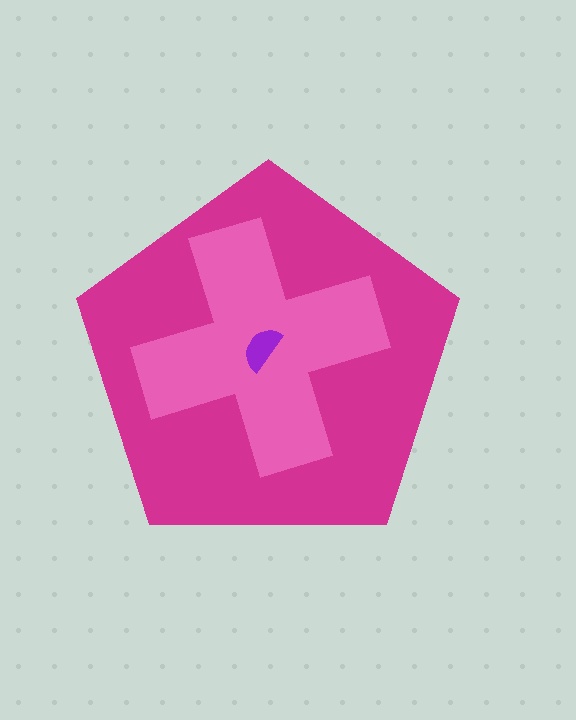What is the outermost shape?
The magenta pentagon.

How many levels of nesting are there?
3.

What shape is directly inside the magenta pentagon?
The pink cross.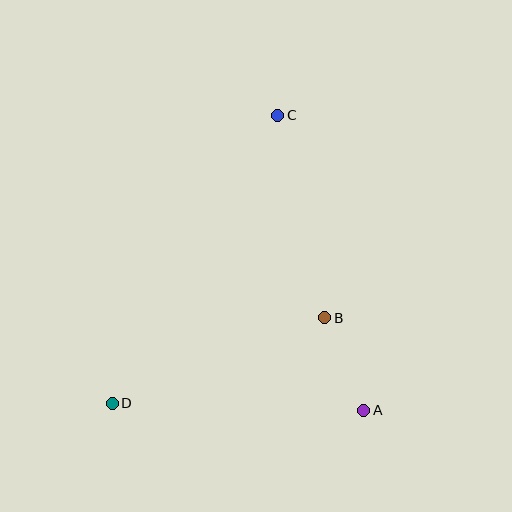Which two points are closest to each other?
Points A and B are closest to each other.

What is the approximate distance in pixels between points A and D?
The distance between A and D is approximately 251 pixels.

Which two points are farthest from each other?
Points C and D are farthest from each other.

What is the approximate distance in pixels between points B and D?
The distance between B and D is approximately 229 pixels.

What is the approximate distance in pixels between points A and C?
The distance between A and C is approximately 307 pixels.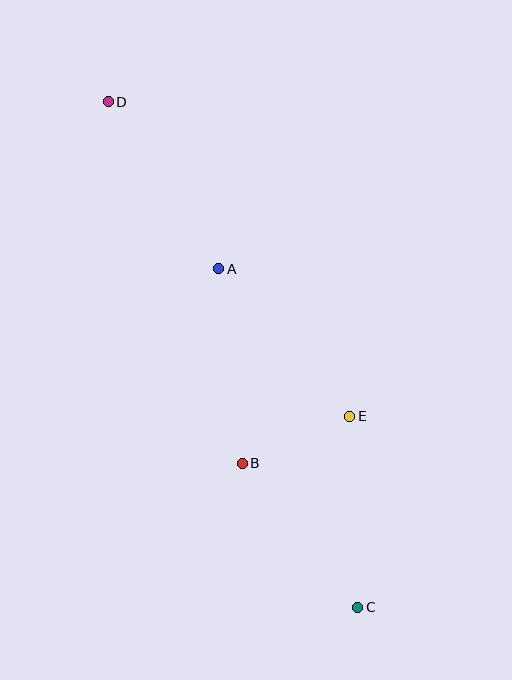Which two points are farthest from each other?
Points C and D are farthest from each other.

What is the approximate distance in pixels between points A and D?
The distance between A and D is approximately 200 pixels.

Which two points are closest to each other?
Points B and E are closest to each other.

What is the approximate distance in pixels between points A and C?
The distance between A and C is approximately 366 pixels.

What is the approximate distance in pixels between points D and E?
The distance between D and E is approximately 397 pixels.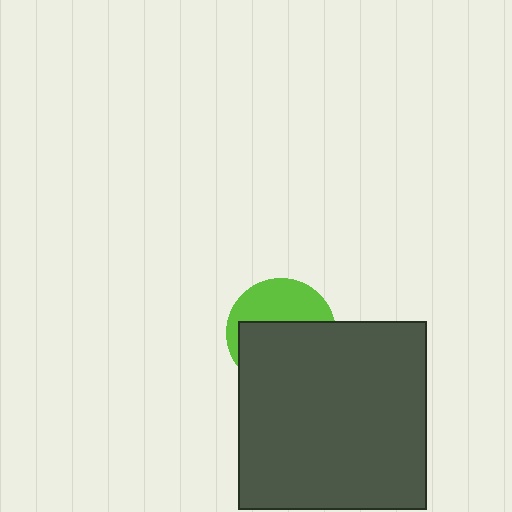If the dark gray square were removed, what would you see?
You would see the complete lime circle.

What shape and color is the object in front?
The object in front is a dark gray square.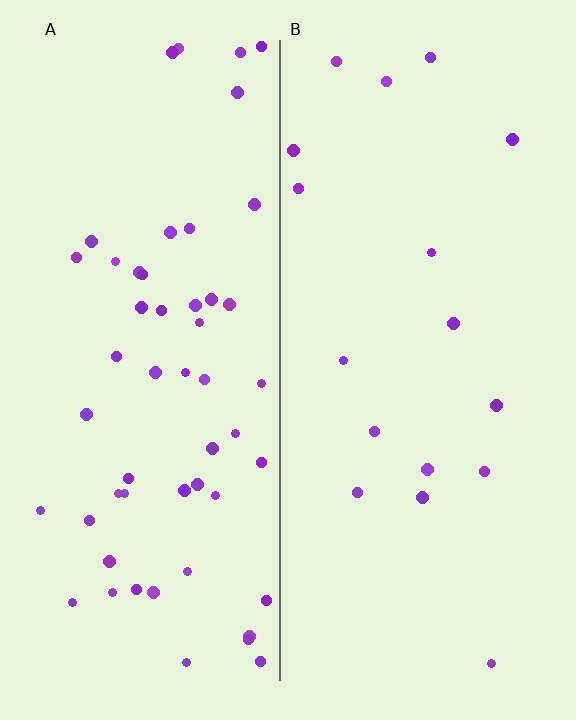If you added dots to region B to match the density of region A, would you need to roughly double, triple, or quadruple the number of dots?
Approximately triple.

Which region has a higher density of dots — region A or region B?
A (the left).